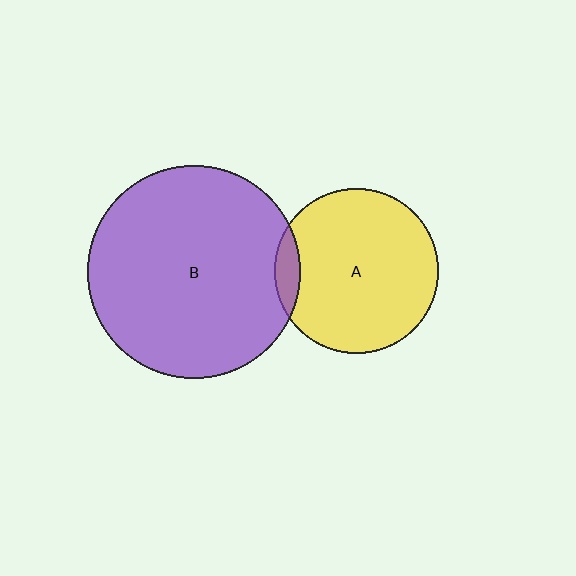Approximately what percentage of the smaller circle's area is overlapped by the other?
Approximately 10%.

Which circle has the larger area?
Circle B (purple).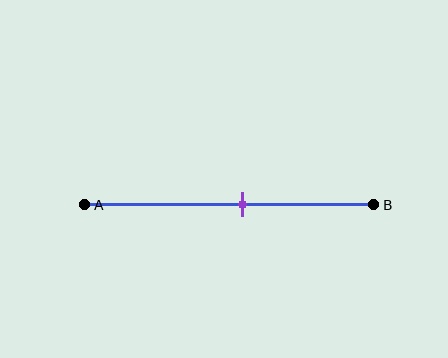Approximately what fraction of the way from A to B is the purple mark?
The purple mark is approximately 55% of the way from A to B.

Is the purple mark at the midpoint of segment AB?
No, the mark is at about 55% from A, not at the 50% midpoint.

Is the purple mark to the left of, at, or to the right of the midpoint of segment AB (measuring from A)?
The purple mark is to the right of the midpoint of segment AB.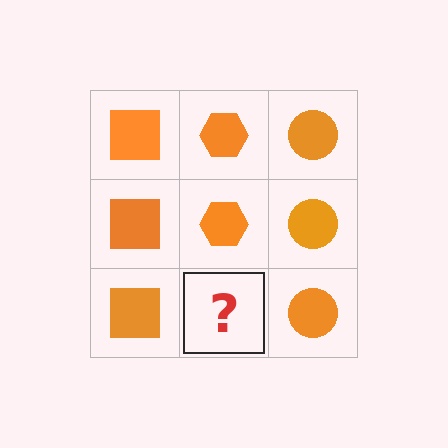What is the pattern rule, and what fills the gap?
The rule is that each column has a consistent shape. The gap should be filled with an orange hexagon.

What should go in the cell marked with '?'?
The missing cell should contain an orange hexagon.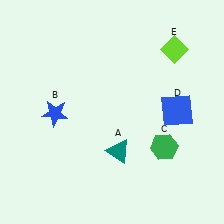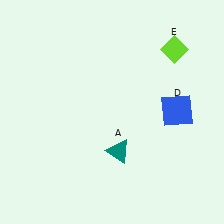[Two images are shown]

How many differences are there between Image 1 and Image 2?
There are 2 differences between the two images.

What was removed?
The blue star (B), the green hexagon (C) were removed in Image 2.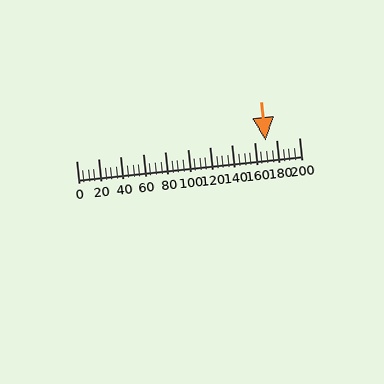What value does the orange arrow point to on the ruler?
The orange arrow points to approximately 170.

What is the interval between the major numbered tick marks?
The major tick marks are spaced 20 units apart.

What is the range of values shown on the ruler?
The ruler shows values from 0 to 200.